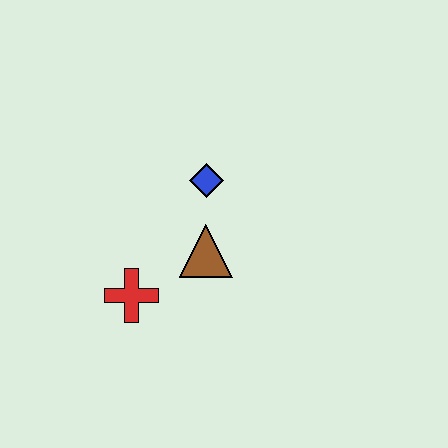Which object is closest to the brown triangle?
The blue diamond is closest to the brown triangle.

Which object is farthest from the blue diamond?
The red cross is farthest from the blue diamond.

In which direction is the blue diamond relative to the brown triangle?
The blue diamond is above the brown triangle.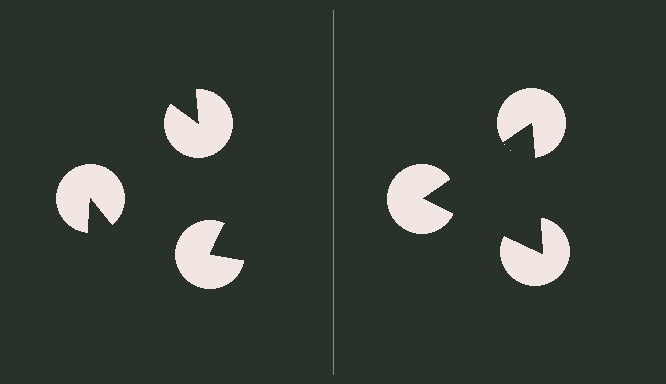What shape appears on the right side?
An illusory triangle.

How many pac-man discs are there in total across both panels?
6 — 3 on each side.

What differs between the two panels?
The pac-man discs are positioned identically on both sides; only the wedge orientations differ. On the right they align to a triangle; on the left they are misaligned.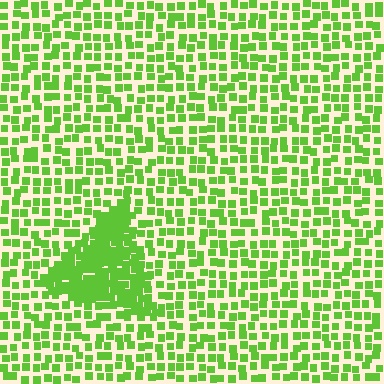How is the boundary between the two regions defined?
The boundary is defined by a change in element density (approximately 2.3x ratio). All elements are the same color, size, and shape.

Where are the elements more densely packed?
The elements are more densely packed inside the triangle boundary.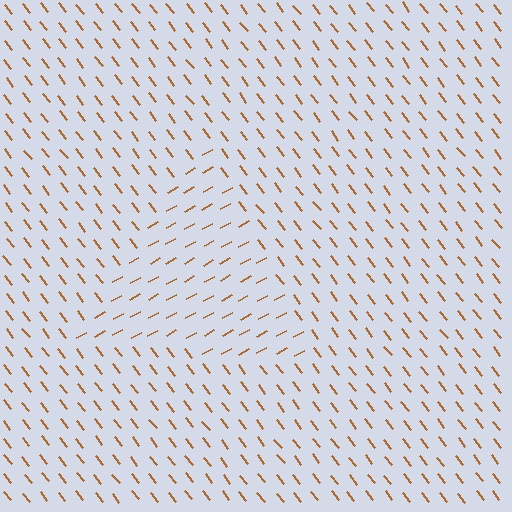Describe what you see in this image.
The image is filled with small brown line segments. A triangle region in the image has lines oriented differently from the surrounding lines, creating a visible texture boundary.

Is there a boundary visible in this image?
Yes, there is a texture boundary formed by a change in line orientation.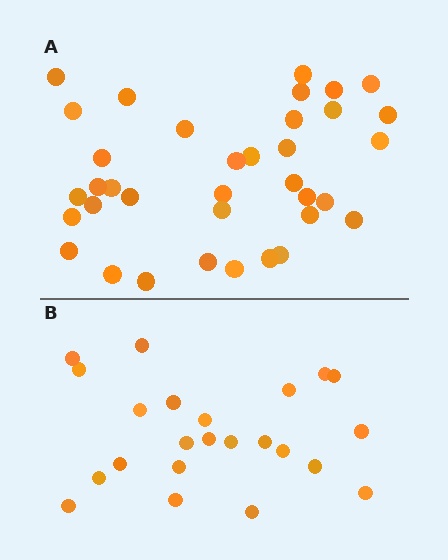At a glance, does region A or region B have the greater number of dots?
Region A (the top region) has more dots.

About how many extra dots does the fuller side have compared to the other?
Region A has approximately 15 more dots than region B.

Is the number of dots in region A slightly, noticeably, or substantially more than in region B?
Region A has substantially more. The ratio is roughly 1.6 to 1.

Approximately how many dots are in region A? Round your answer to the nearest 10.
About 40 dots. (The exact count is 36, which rounds to 40.)